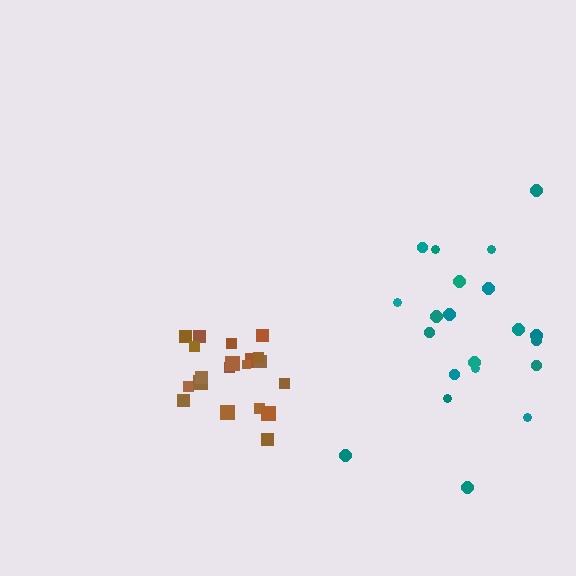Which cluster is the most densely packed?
Brown.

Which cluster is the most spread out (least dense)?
Teal.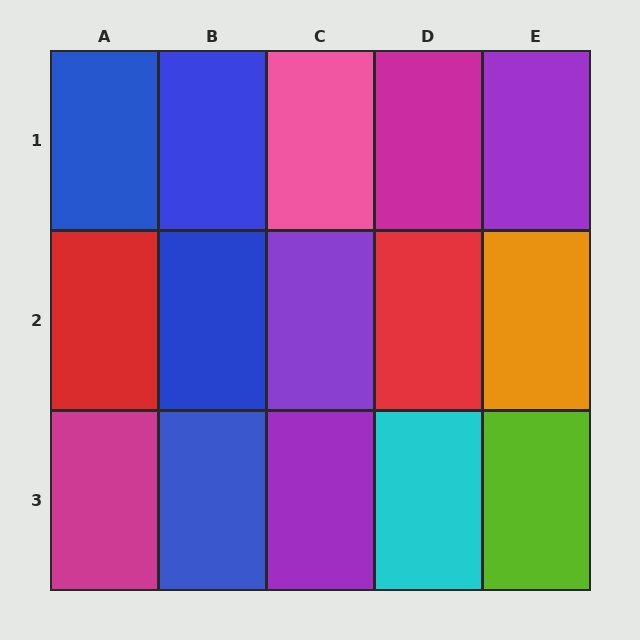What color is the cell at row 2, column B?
Blue.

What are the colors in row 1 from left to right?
Blue, blue, pink, magenta, purple.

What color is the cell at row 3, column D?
Cyan.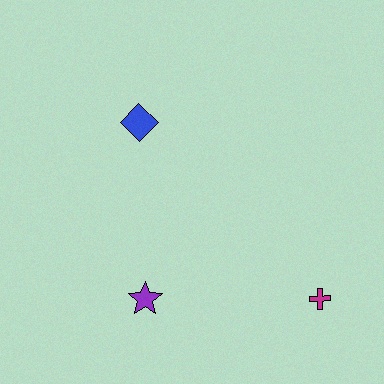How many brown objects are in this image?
There are no brown objects.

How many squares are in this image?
There are no squares.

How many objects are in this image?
There are 3 objects.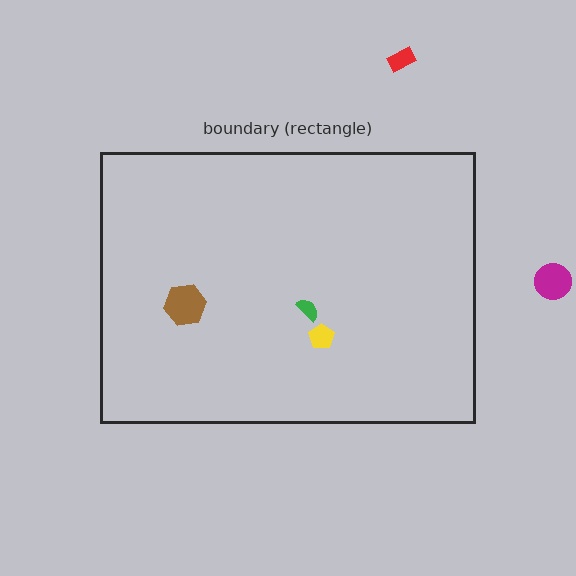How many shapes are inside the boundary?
3 inside, 2 outside.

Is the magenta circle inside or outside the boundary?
Outside.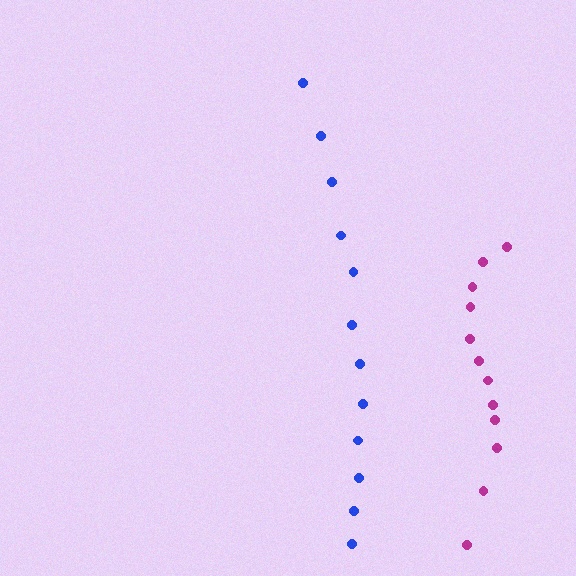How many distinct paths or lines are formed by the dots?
There are 2 distinct paths.